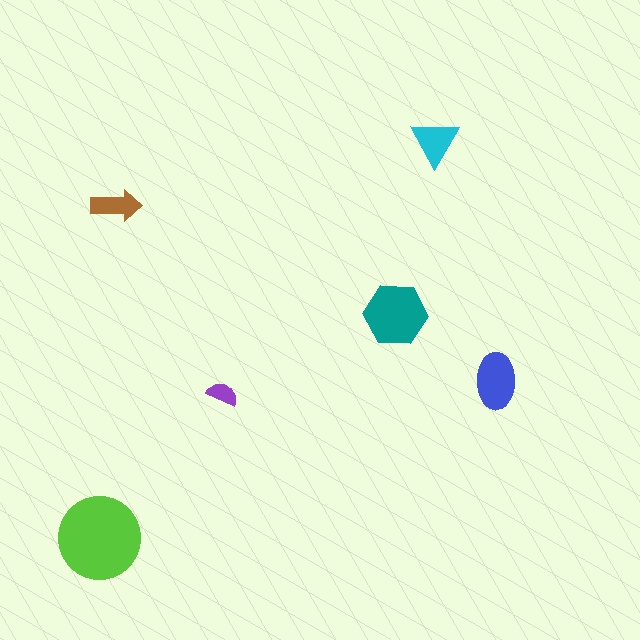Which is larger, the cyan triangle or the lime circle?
The lime circle.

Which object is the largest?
The lime circle.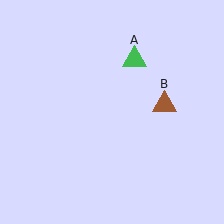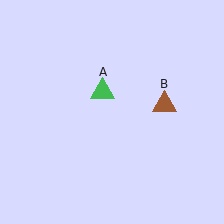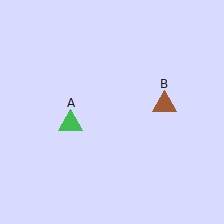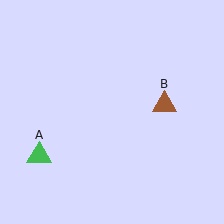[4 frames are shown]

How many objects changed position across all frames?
1 object changed position: green triangle (object A).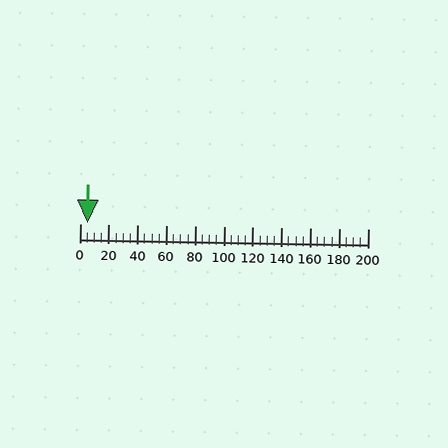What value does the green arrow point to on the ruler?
The green arrow points to approximately 5.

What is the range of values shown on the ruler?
The ruler shows values from 0 to 200.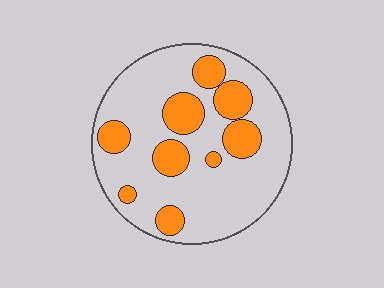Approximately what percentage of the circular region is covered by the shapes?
Approximately 25%.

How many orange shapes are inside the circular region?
9.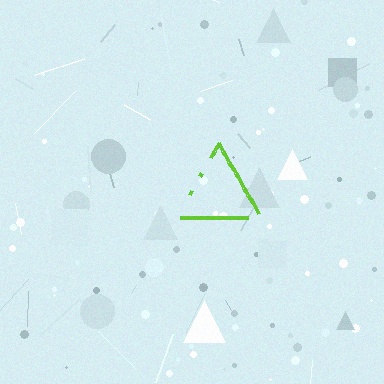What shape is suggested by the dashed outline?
The dashed outline suggests a triangle.